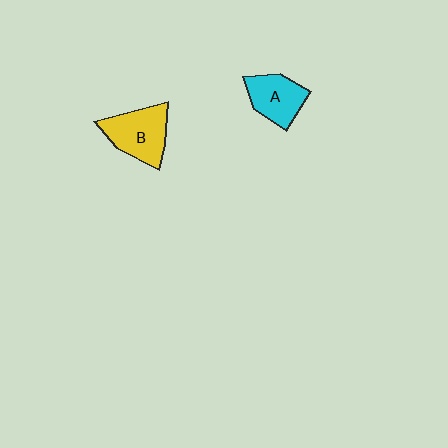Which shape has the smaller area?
Shape A (cyan).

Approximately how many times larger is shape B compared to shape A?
Approximately 1.2 times.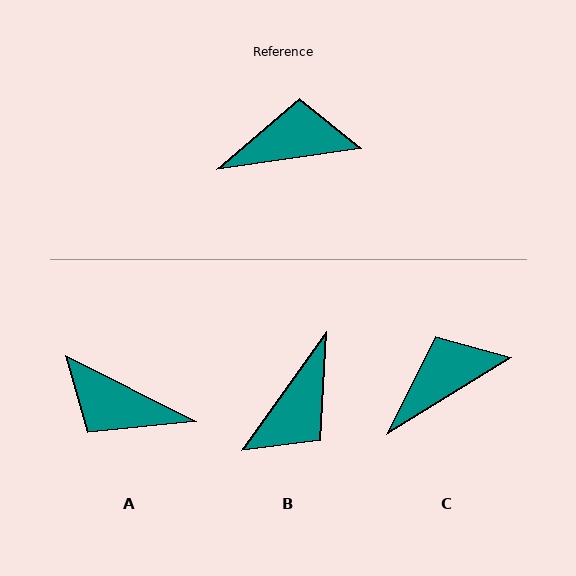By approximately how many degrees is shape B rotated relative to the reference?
Approximately 134 degrees clockwise.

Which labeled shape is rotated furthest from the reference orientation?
A, about 145 degrees away.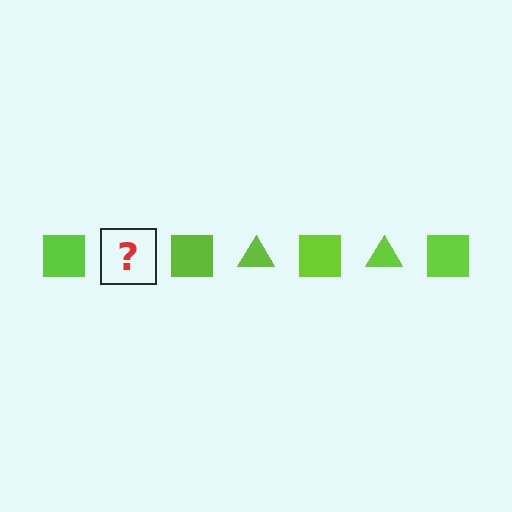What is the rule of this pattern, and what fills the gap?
The rule is that the pattern cycles through square, triangle shapes in lime. The gap should be filled with a lime triangle.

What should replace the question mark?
The question mark should be replaced with a lime triangle.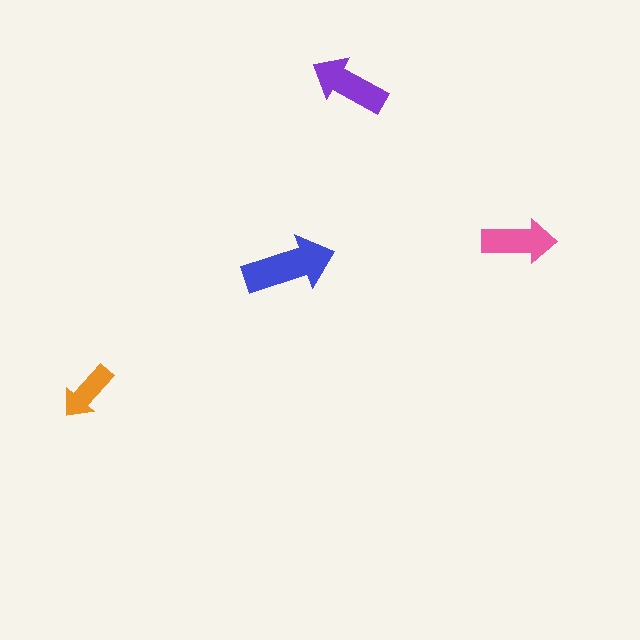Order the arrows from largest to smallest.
the blue one, the purple one, the pink one, the orange one.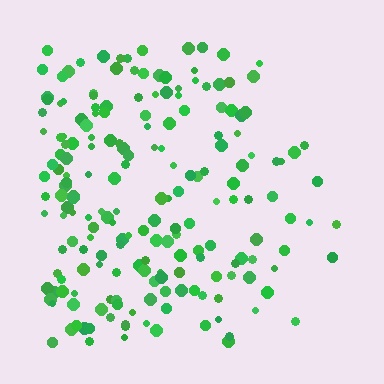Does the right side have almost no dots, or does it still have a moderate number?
Still a moderate number, just noticeably fewer than the left.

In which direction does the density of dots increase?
From right to left, with the left side densest.